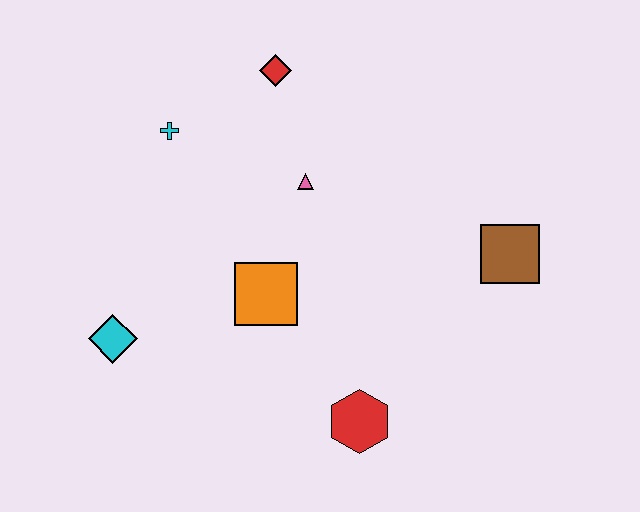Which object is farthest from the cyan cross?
The brown square is farthest from the cyan cross.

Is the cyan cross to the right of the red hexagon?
No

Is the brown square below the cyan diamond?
No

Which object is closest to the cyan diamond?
The orange square is closest to the cyan diamond.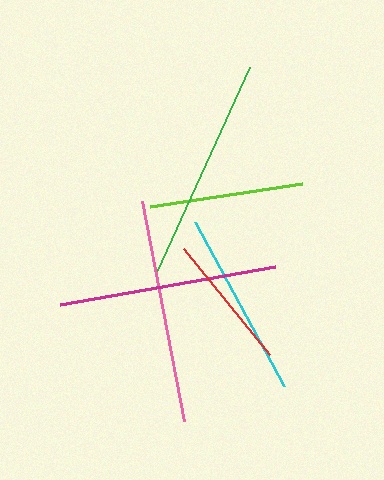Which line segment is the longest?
The green line is the longest at approximately 225 pixels.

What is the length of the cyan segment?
The cyan segment is approximately 187 pixels long.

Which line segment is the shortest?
The red line is the shortest at approximately 136 pixels.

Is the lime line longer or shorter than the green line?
The green line is longer than the lime line.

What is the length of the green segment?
The green segment is approximately 225 pixels long.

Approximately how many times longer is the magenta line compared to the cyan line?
The magenta line is approximately 1.2 times the length of the cyan line.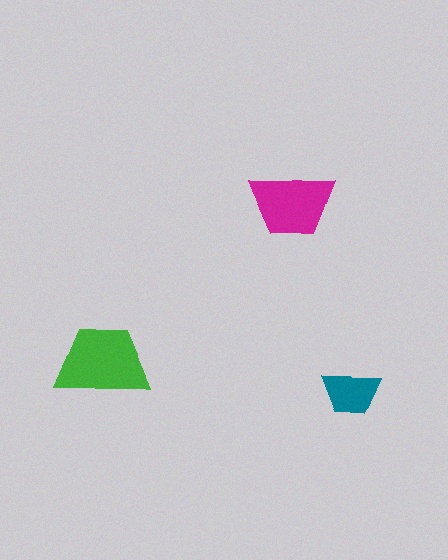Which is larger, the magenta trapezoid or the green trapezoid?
The green one.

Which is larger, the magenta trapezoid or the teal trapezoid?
The magenta one.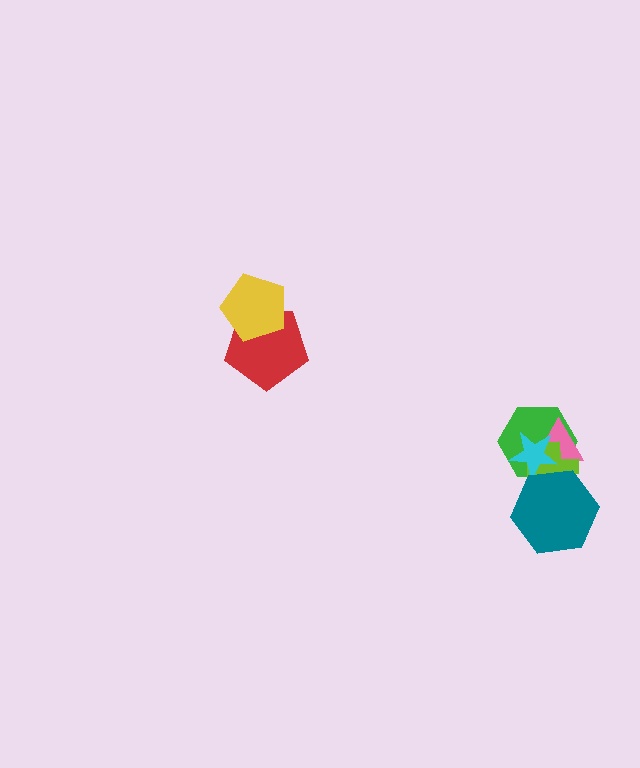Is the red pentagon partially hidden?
Yes, it is partially covered by another shape.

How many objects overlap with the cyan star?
4 objects overlap with the cyan star.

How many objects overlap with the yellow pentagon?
1 object overlaps with the yellow pentagon.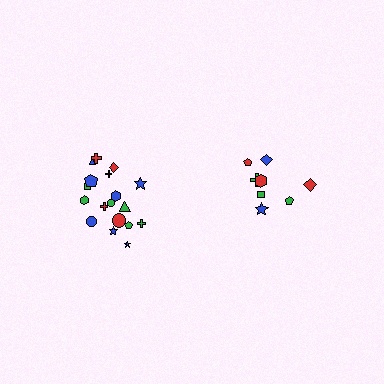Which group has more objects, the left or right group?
The left group.